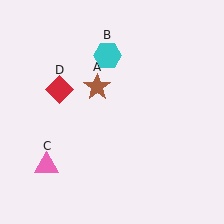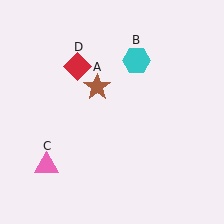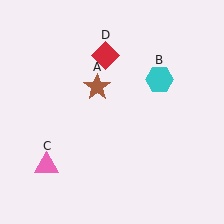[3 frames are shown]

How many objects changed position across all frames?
2 objects changed position: cyan hexagon (object B), red diamond (object D).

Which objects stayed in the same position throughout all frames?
Brown star (object A) and pink triangle (object C) remained stationary.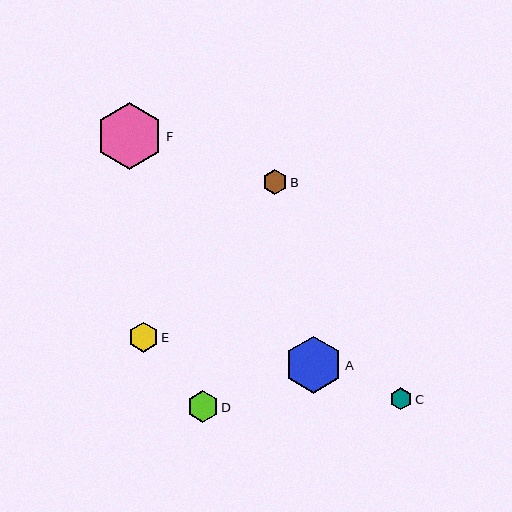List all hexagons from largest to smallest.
From largest to smallest: F, A, D, E, B, C.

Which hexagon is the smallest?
Hexagon C is the smallest with a size of approximately 22 pixels.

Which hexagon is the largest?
Hexagon F is the largest with a size of approximately 67 pixels.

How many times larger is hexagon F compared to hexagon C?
Hexagon F is approximately 3.1 times the size of hexagon C.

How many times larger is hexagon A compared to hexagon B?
Hexagon A is approximately 2.3 times the size of hexagon B.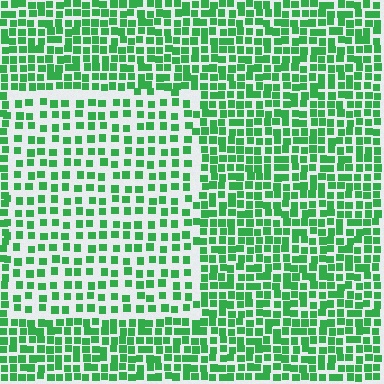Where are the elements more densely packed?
The elements are more densely packed outside the rectangle boundary.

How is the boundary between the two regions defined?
The boundary is defined by a change in element density (approximately 1.8x ratio). All elements are the same color, size, and shape.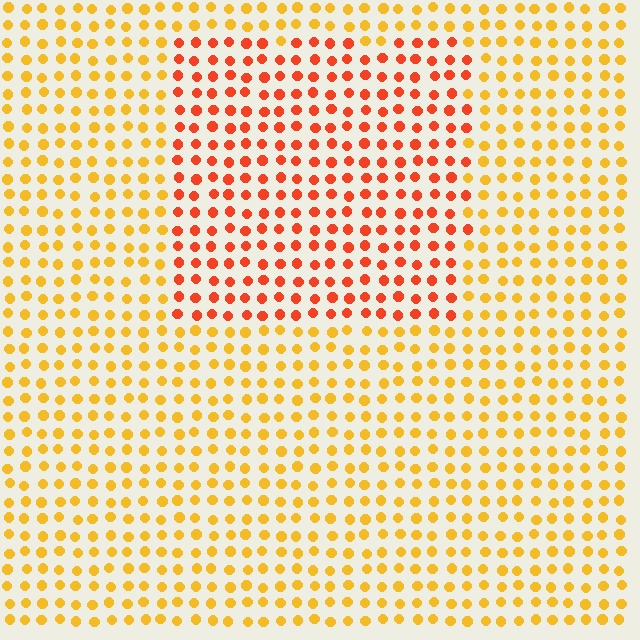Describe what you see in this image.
The image is filled with small yellow elements in a uniform arrangement. A rectangle-shaped region is visible where the elements are tinted to a slightly different hue, forming a subtle color boundary.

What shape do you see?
I see a rectangle.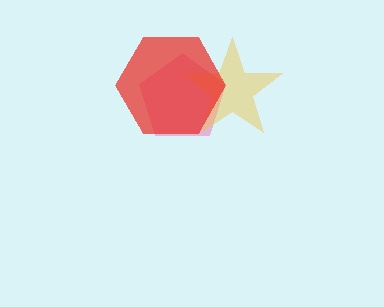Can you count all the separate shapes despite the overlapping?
Yes, there are 3 separate shapes.